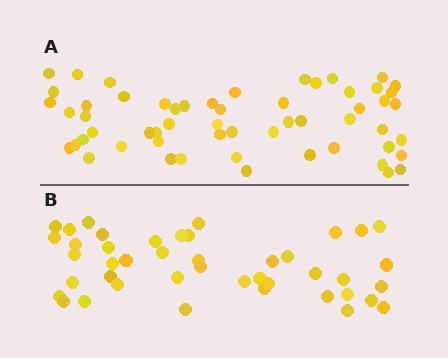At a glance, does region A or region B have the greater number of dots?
Region A (the top region) has more dots.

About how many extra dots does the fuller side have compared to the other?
Region A has approximately 15 more dots than region B.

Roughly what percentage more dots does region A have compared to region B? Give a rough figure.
About 35% more.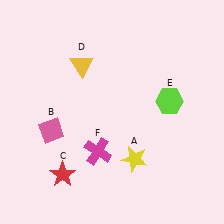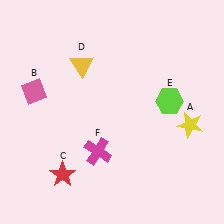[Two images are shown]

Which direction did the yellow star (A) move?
The yellow star (A) moved right.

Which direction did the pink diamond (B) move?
The pink diamond (B) moved up.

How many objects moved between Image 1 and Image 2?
2 objects moved between the two images.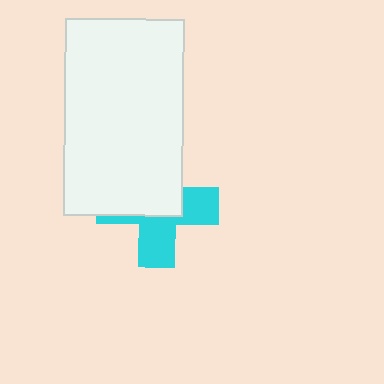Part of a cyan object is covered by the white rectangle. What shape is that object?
It is a cross.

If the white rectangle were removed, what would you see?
You would see the complete cyan cross.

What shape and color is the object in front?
The object in front is a white rectangle.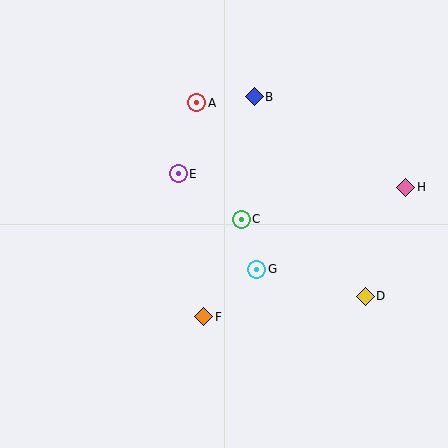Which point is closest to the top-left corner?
Point A is closest to the top-left corner.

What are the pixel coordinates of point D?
Point D is at (365, 296).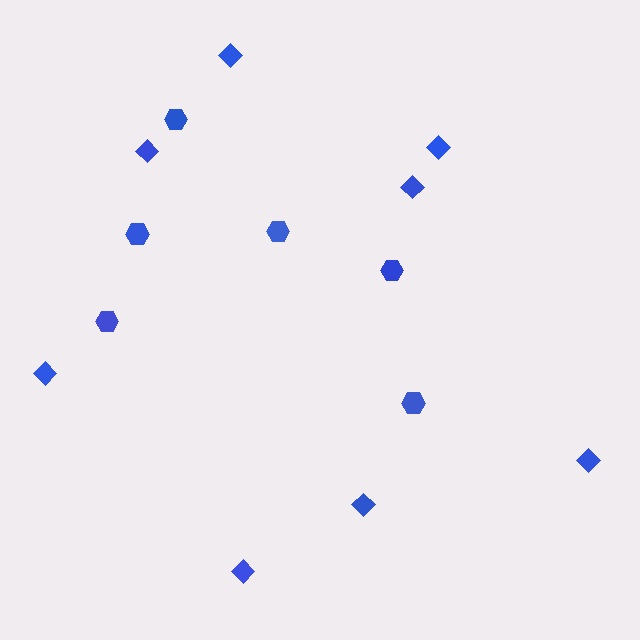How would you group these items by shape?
There are 2 groups: one group of diamonds (8) and one group of hexagons (6).